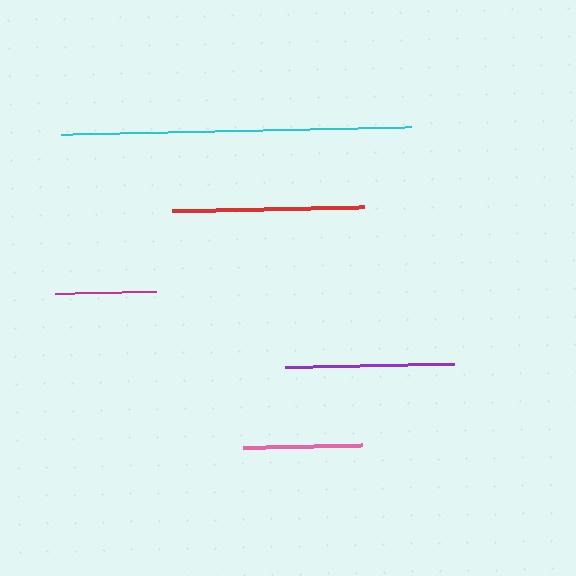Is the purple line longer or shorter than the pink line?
The purple line is longer than the pink line.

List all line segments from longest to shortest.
From longest to shortest: cyan, red, purple, pink, magenta.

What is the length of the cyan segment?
The cyan segment is approximately 350 pixels long.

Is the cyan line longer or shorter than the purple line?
The cyan line is longer than the purple line.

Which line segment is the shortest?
The magenta line is the shortest at approximately 101 pixels.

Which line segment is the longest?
The cyan line is the longest at approximately 350 pixels.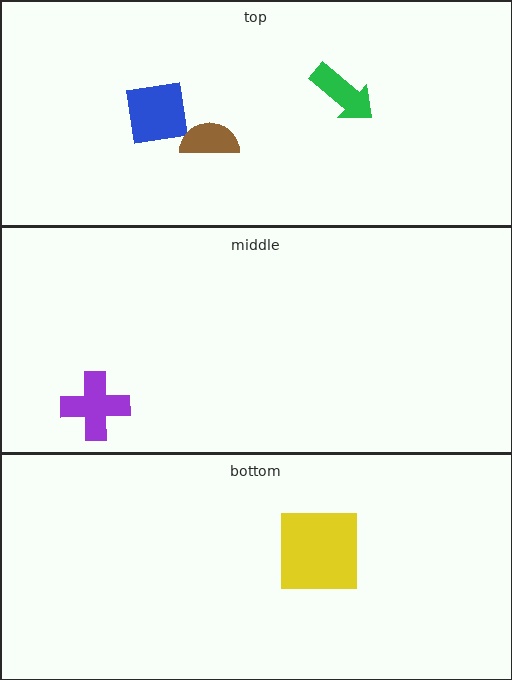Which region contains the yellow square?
The bottom region.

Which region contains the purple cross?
The middle region.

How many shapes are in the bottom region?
1.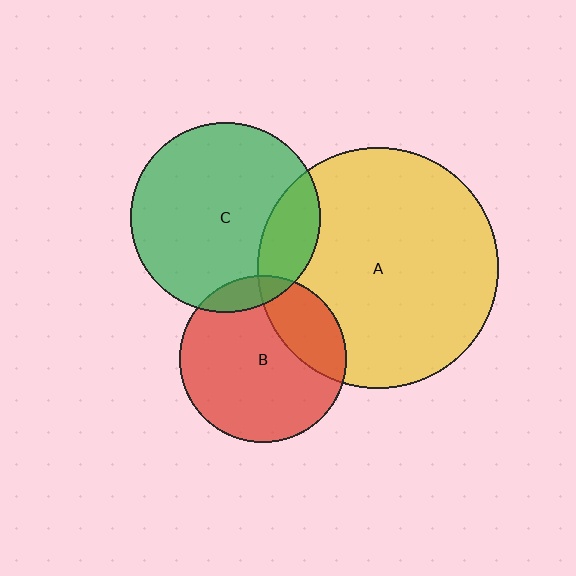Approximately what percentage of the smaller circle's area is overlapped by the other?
Approximately 25%.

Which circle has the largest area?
Circle A (yellow).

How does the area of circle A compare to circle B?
Approximately 2.1 times.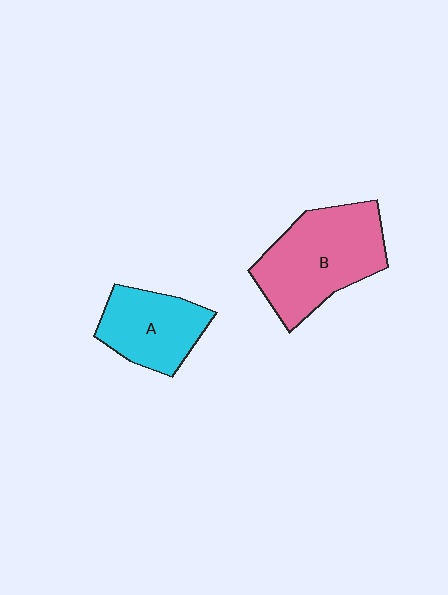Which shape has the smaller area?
Shape A (cyan).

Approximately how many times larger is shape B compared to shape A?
Approximately 1.5 times.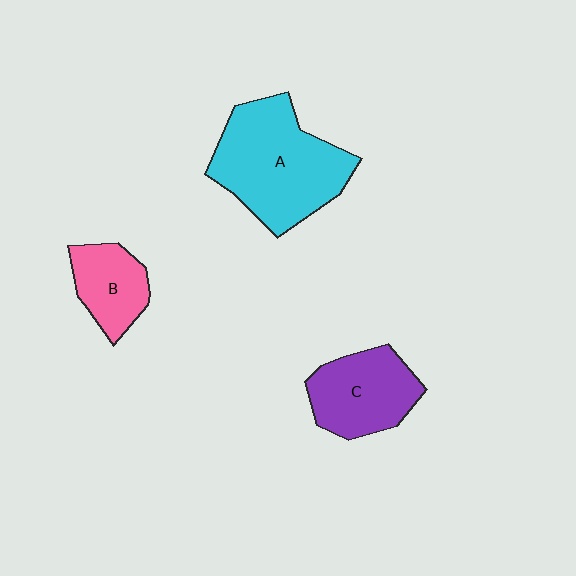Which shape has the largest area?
Shape A (cyan).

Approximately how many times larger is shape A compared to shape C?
Approximately 1.6 times.